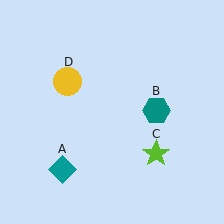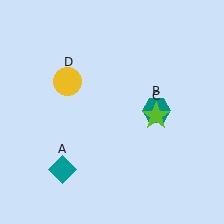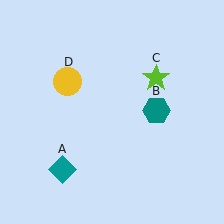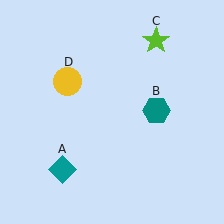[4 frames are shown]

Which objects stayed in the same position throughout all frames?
Teal diamond (object A) and teal hexagon (object B) and yellow circle (object D) remained stationary.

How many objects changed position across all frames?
1 object changed position: lime star (object C).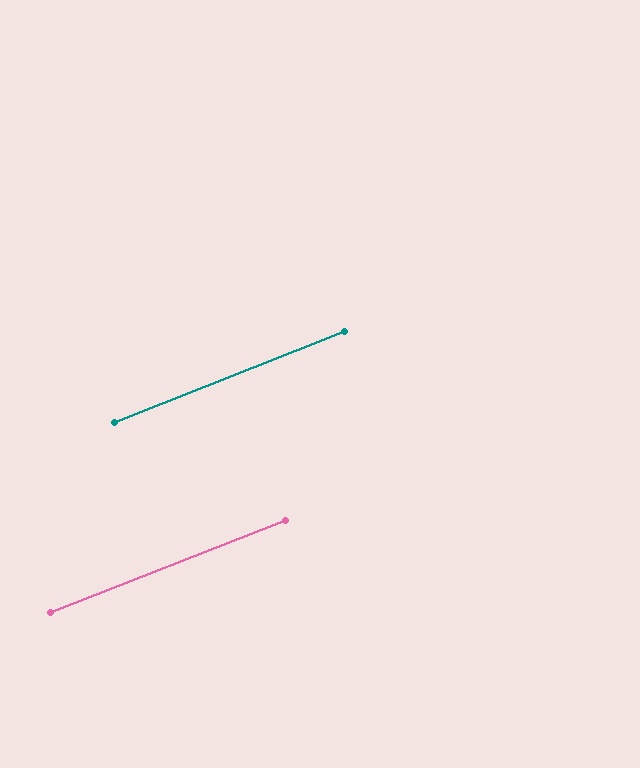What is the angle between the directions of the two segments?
Approximately 0 degrees.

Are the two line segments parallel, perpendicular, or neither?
Parallel — their directions differ by only 0.2°.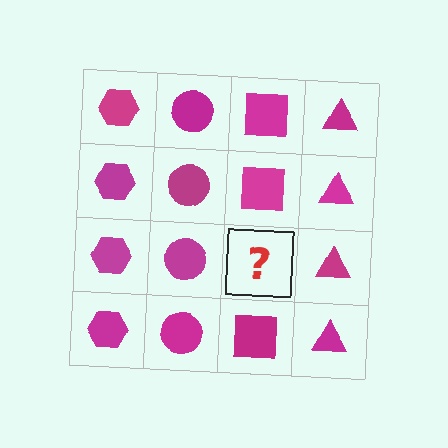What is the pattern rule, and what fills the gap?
The rule is that each column has a consistent shape. The gap should be filled with a magenta square.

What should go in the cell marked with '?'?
The missing cell should contain a magenta square.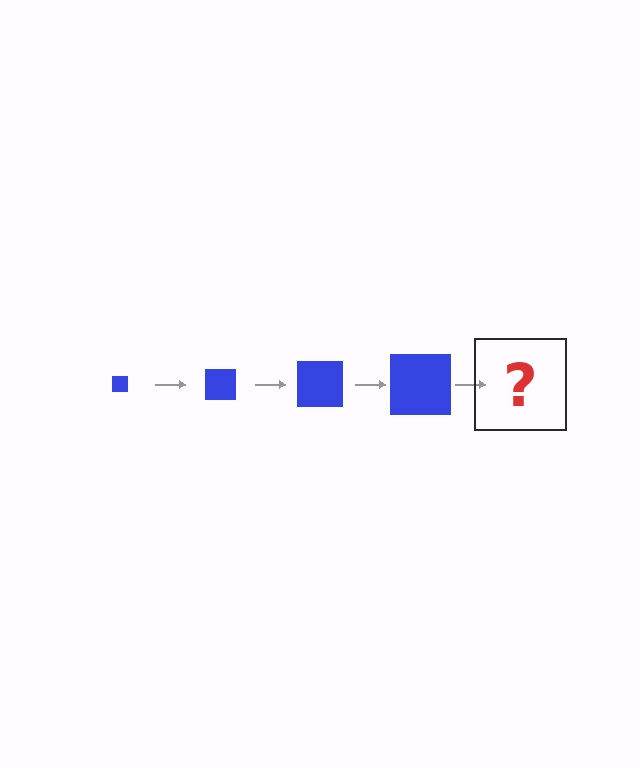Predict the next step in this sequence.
The next step is a blue square, larger than the previous one.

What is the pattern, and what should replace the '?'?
The pattern is that the square gets progressively larger each step. The '?' should be a blue square, larger than the previous one.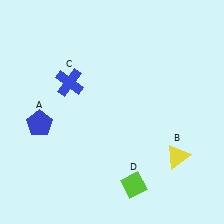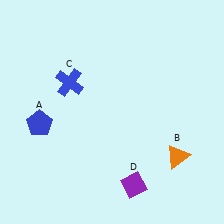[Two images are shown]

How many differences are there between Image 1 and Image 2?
There are 2 differences between the two images.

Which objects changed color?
B changed from yellow to orange. D changed from lime to purple.